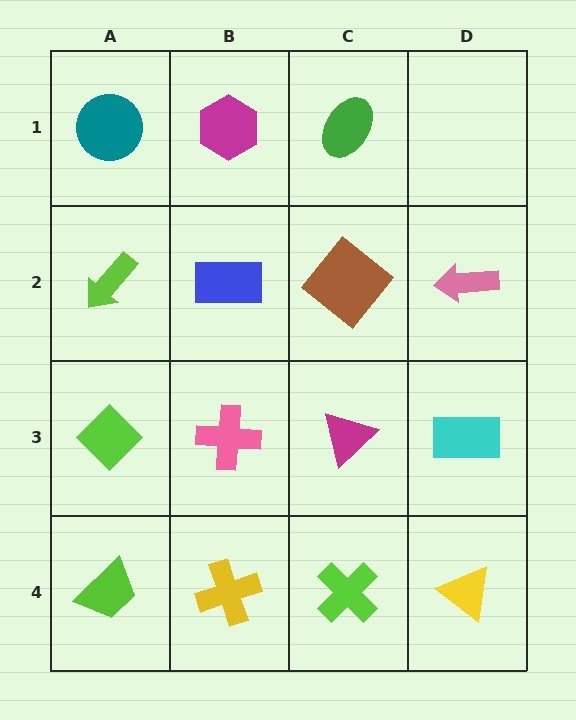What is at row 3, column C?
A magenta triangle.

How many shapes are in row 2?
4 shapes.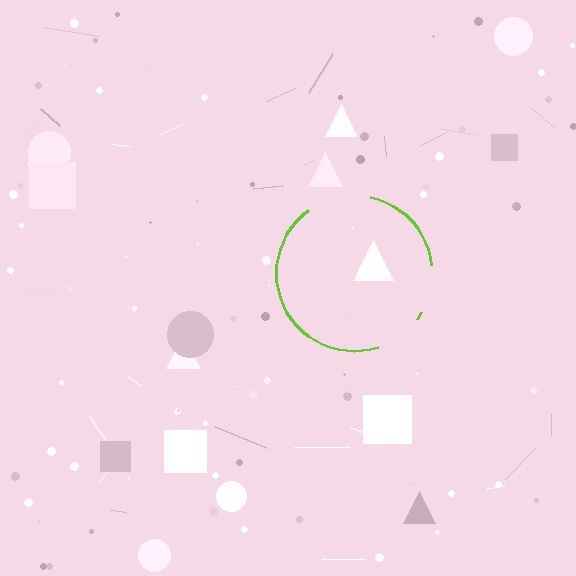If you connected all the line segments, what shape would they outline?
They would outline a circle.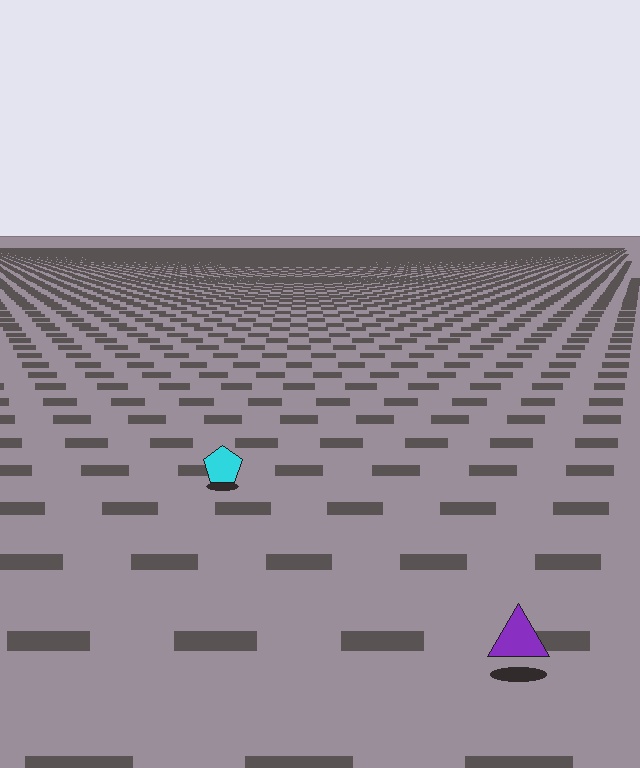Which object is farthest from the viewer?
The cyan pentagon is farthest from the viewer. It appears smaller and the ground texture around it is denser.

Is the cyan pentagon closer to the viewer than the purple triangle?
No. The purple triangle is closer — you can tell from the texture gradient: the ground texture is coarser near it.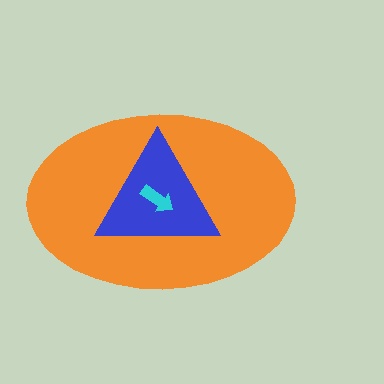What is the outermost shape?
The orange ellipse.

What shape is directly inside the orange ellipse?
The blue triangle.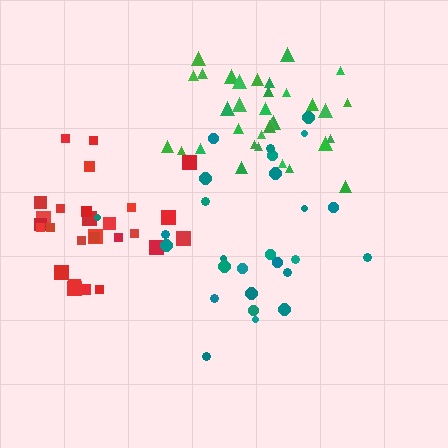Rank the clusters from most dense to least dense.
green, red, teal.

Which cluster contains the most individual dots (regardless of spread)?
Green (33).